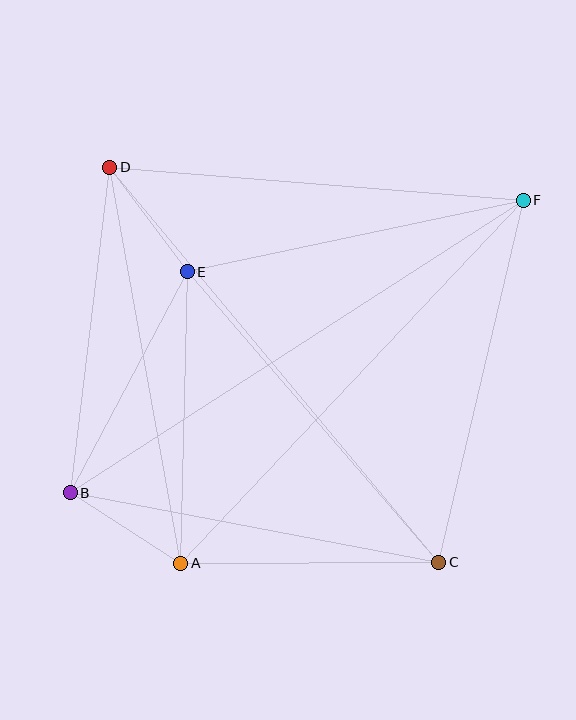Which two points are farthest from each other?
Points B and F are farthest from each other.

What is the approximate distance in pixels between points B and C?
The distance between B and C is approximately 375 pixels.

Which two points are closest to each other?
Points D and E are closest to each other.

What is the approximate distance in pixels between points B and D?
The distance between B and D is approximately 328 pixels.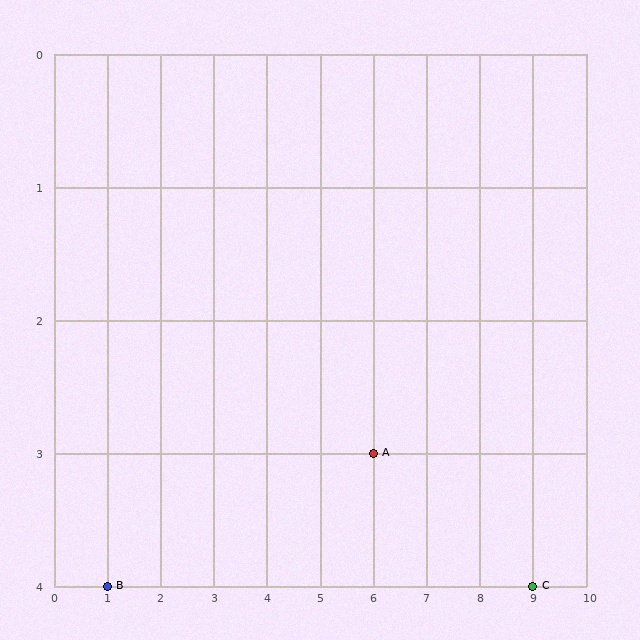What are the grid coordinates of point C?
Point C is at grid coordinates (9, 4).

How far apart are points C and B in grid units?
Points C and B are 8 columns apart.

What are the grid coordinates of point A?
Point A is at grid coordinates (6, 3).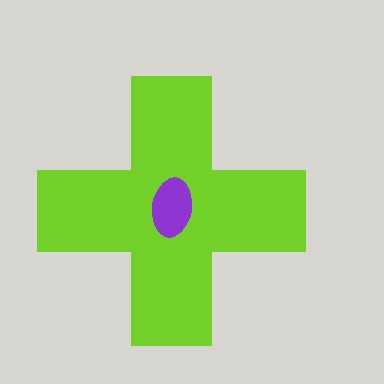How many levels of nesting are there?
2.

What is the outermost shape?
The lime cross.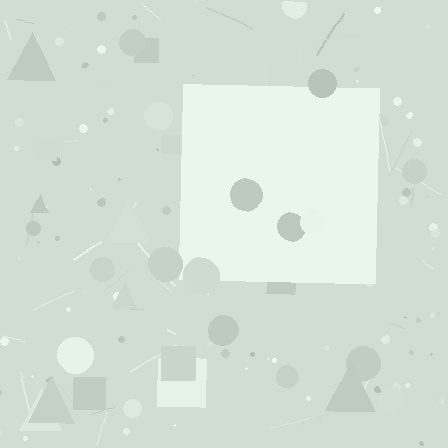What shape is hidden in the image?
A square is hidden in the image.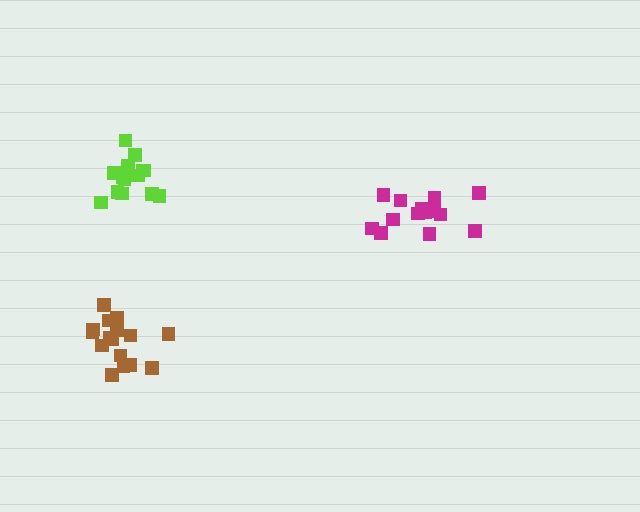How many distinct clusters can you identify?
There are 3 distinct clusters.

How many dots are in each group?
Group 1: 14 dots, Group 2: 14 dots, Group 3: 17 dots (45 total).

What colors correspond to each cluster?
The clusters are colored: lime, magenta, brown.